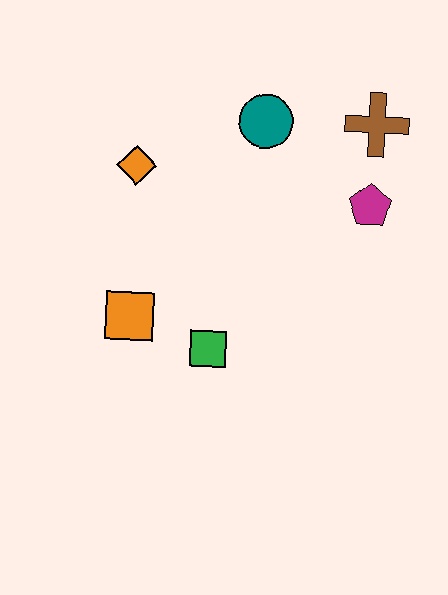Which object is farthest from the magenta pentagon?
The orange square is farthest from the magenta pentagon.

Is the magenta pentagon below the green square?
No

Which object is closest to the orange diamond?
The teal circle is closest to the orange diamond.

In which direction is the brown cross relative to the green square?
The brown cross is above the green square.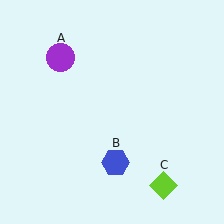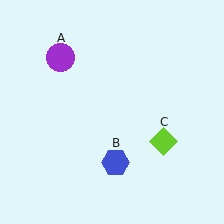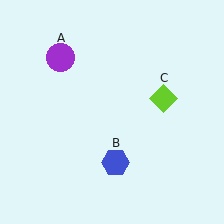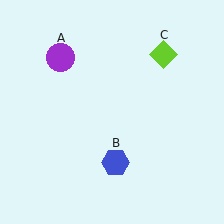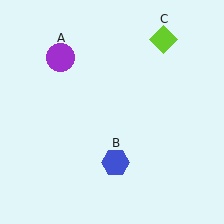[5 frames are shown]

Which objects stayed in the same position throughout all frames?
Purple circle (object A) and blue hexagon (object B) remained stationary.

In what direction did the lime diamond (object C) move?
The lime diamond (object C) moved up.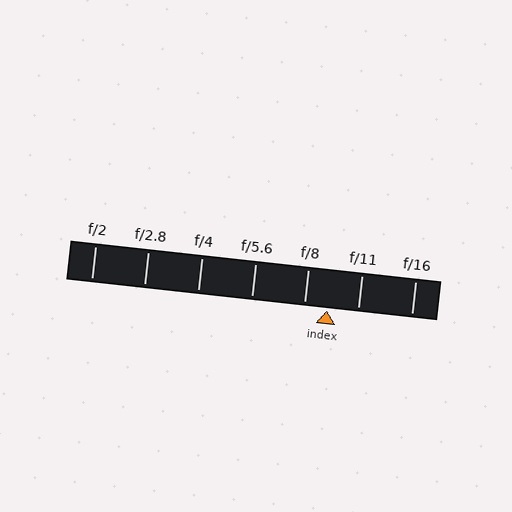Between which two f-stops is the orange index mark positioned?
The index mark is between f/8 and f/11.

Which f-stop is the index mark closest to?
The index mark is closest to f/8.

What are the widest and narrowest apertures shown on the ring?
The widest aperture shown is f/2 and the narrowest is f/16.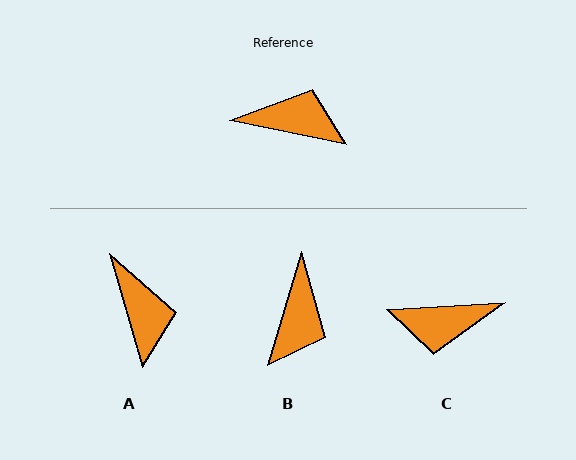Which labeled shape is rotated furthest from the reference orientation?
C, about 165 degrees away.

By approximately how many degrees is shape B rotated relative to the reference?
Approximately 95 degrees clockwise.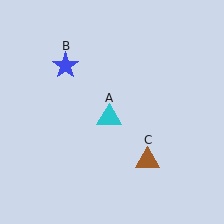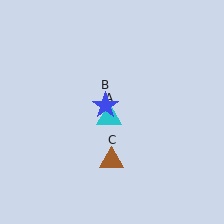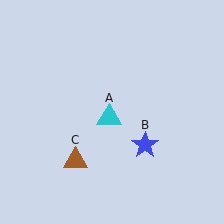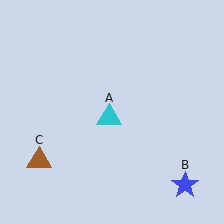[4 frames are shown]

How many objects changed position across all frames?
2 objects changed position: blue star (object B), brown triangle (object C).